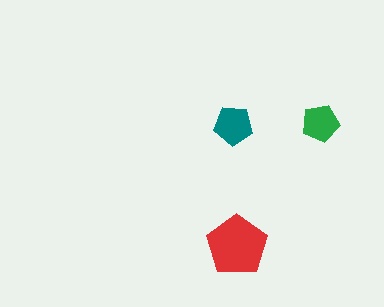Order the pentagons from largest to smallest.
the red one, the teal one, the green one.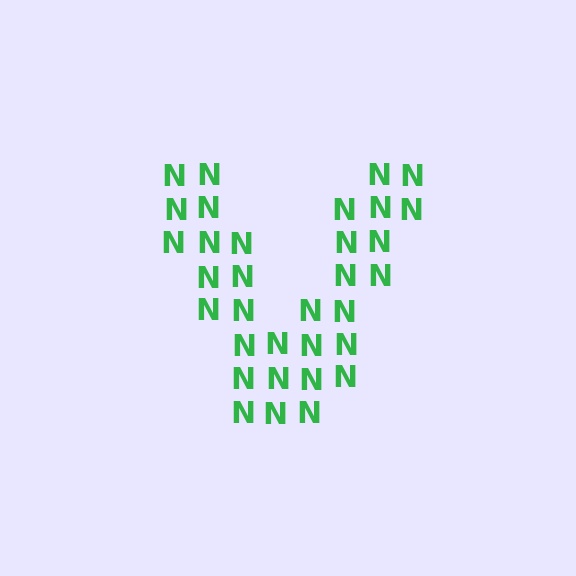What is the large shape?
The large shape is the letter V.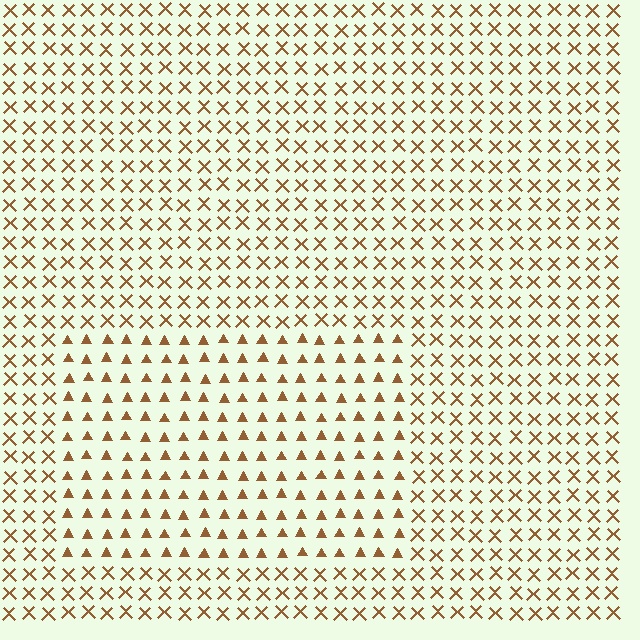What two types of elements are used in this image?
The image uses triangles inside the rectangle region and X marks outside it.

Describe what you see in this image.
The image is filled with small brown elements arranged in a uniform grid. A rectangle-shaped region contains triangles, while the surrounding area contains X marks. The boundary is defined purely by the change in element shape.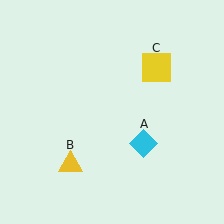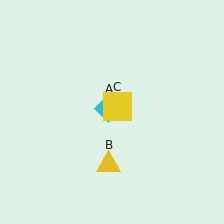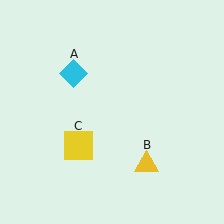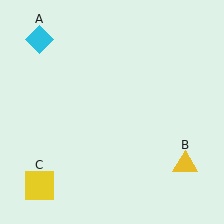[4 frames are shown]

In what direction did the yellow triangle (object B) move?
The yellow triangle (object B) moved right.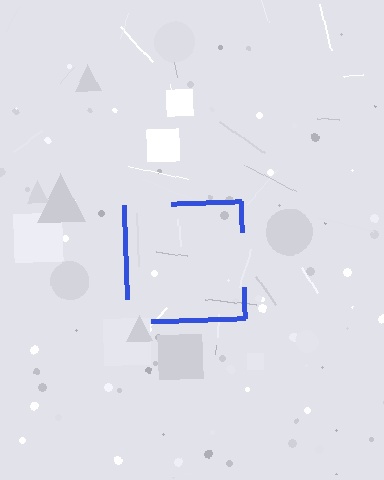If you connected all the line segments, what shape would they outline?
They would outline a square.